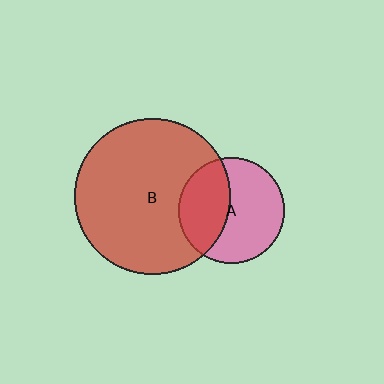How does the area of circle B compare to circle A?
Approximately 2.2 times.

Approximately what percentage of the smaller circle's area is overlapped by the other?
Approximately 40%.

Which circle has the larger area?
Circle B (red).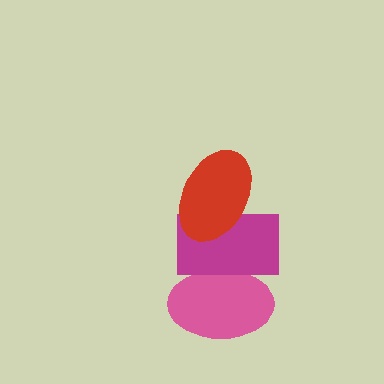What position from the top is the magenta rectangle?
The magenta rectangle is 2nd from the top.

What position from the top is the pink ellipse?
The pink ellipse is 3rd from the top.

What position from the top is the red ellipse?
The red ellipse is 1st from the top.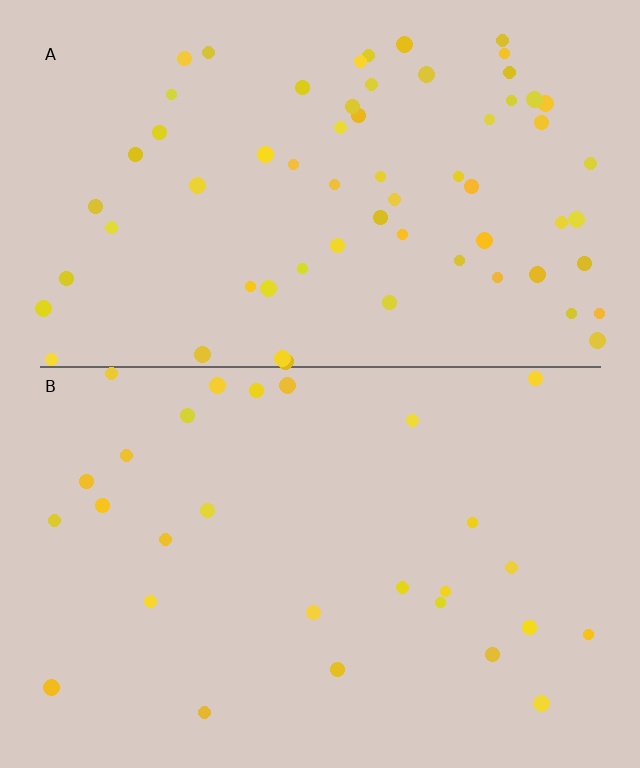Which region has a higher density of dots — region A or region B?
A (the top).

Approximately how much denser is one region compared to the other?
Approximately 2.3× — region A over region B.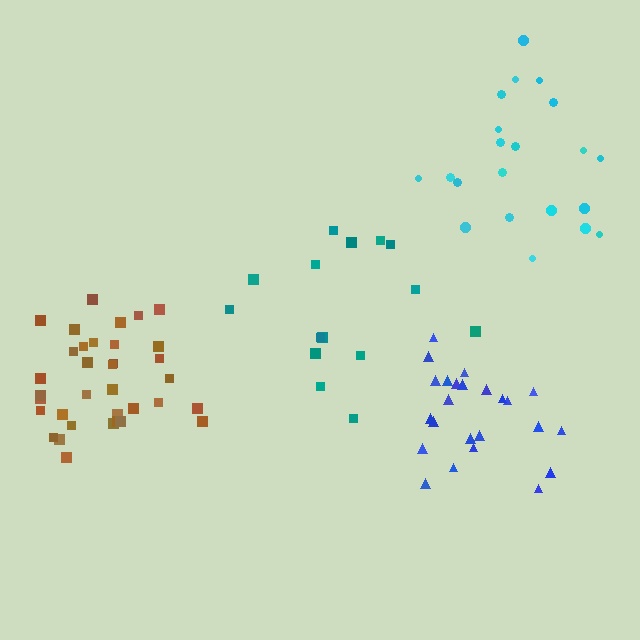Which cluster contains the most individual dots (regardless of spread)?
Brown (35).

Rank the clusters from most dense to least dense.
blue, brown, cyan, teal.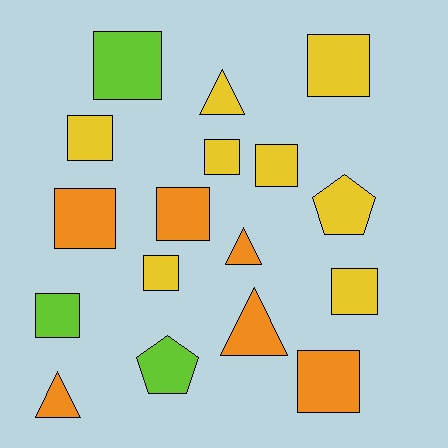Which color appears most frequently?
Yellow, with 8 objects.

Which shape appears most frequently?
Square, with 11 objects.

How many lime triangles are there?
There are no lime triangles.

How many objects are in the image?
There are 17 objects.